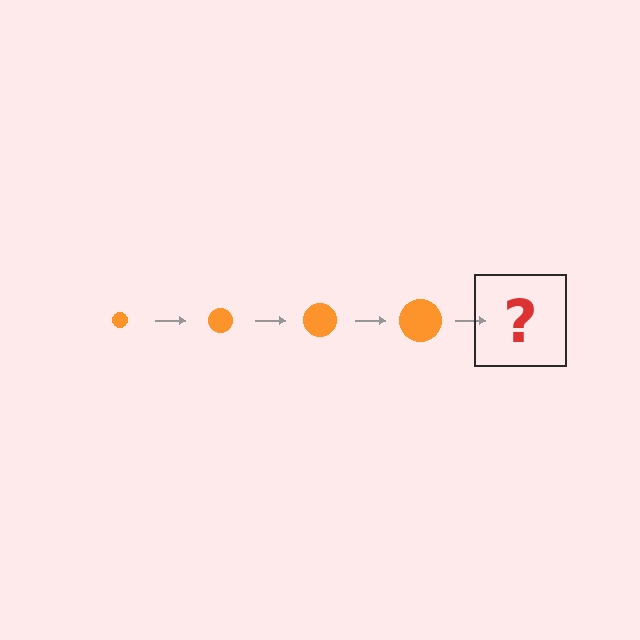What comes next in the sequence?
The next element should be an orange circle, larger than the previous one.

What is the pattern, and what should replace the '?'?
The pattern is that the circle gets progressively larger each step. The '?' should be an orange circle, larger than the previous one.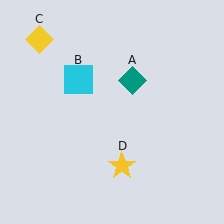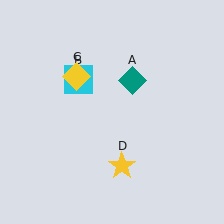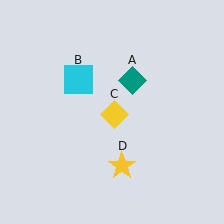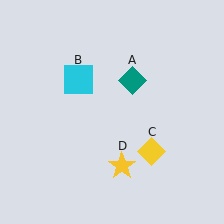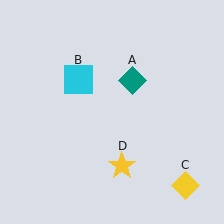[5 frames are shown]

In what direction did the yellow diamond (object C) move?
The yellow diamond (object C) moved down and to the right.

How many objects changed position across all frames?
1 object changed position: yellow diamond (object C).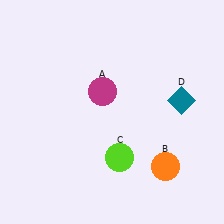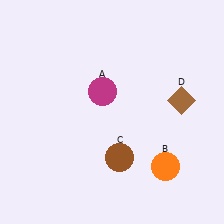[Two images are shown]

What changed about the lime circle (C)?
In Image 1, C is lime. In Image 2, it changed to brown.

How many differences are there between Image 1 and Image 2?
There are 2 differences between the two images.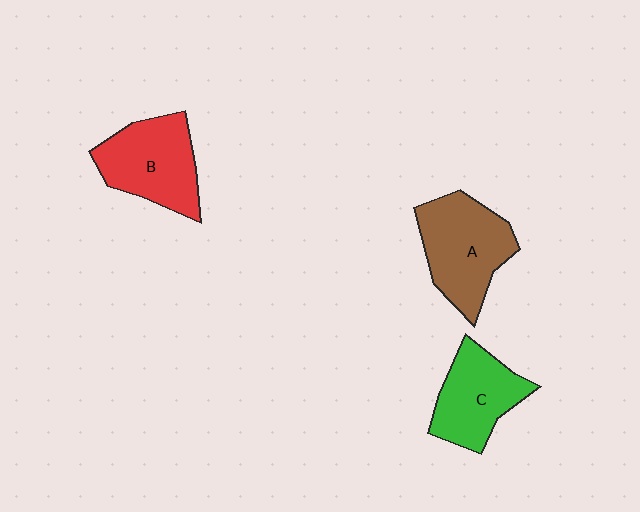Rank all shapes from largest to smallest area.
From largest to smallest: A (brown), B (red), C (green).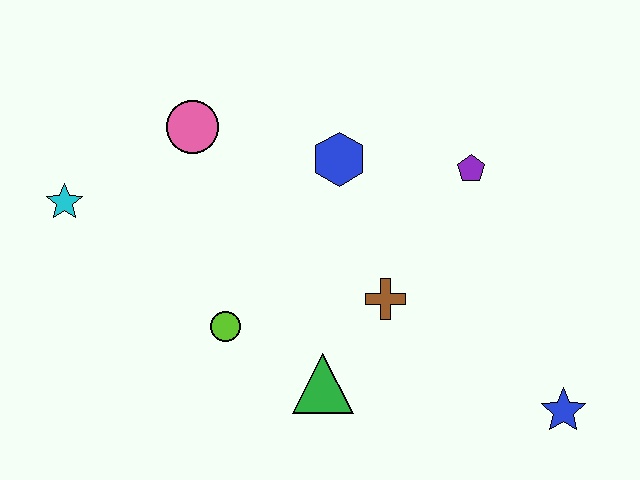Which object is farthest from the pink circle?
The blue star is farthest from the pink circle.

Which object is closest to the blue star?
The brown cross is closest to the blue star.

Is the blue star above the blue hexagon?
No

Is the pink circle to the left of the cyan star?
No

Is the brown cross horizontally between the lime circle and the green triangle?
No